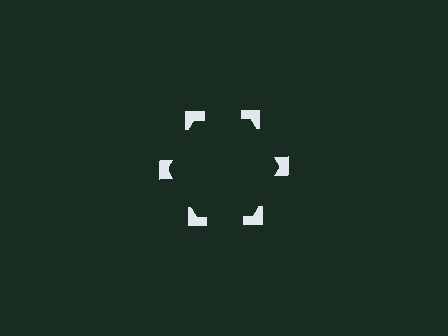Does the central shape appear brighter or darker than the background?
It typically appears slightly darker than the background, even though no actual brightness change is drawn.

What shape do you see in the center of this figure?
An illusory hexagon — its edges are inferred from the aligned wedge cuts in the notched squares, not physically drawn.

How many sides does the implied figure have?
6 sides.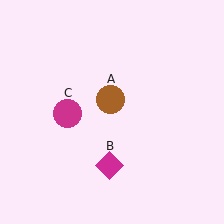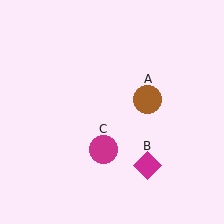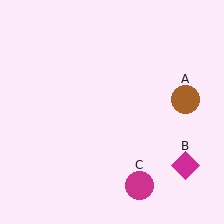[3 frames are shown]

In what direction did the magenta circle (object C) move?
The magenta circle (object C) moved down and to the right.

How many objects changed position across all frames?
3 objects changed position: brown circle (object A), magenta diamond (object B), magenta circle (object C).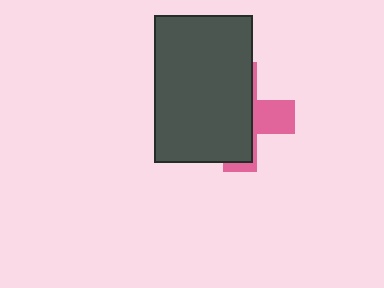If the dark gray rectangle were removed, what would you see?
You would see the complete pink cross.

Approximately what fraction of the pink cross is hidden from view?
Roughly 69% of the pink cross is hidden behind the dark gray rectangle.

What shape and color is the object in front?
The object in front is a dark gray rectangle.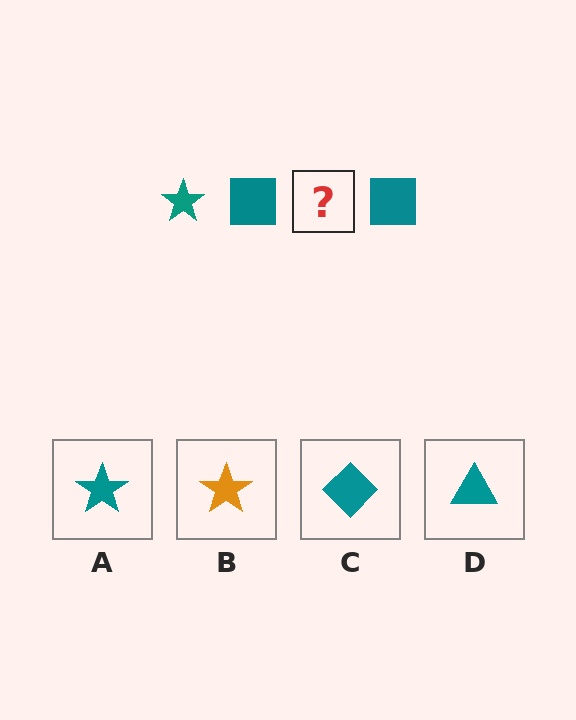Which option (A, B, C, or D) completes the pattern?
A.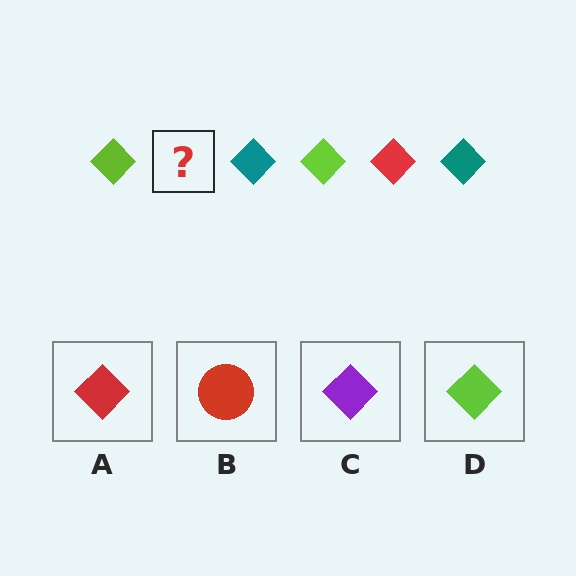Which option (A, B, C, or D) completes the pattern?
A.